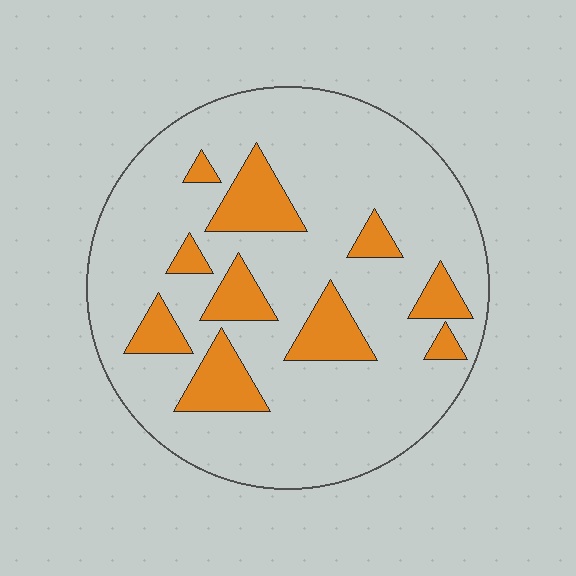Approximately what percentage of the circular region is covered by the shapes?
Approximately 20%.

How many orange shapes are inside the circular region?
10.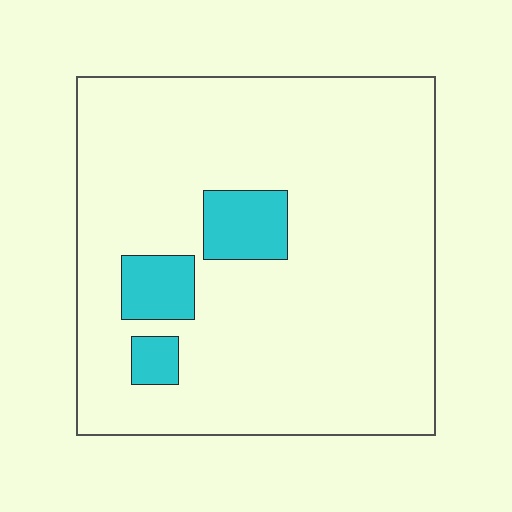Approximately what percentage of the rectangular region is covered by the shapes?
Approximately 10%.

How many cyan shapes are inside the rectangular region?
3.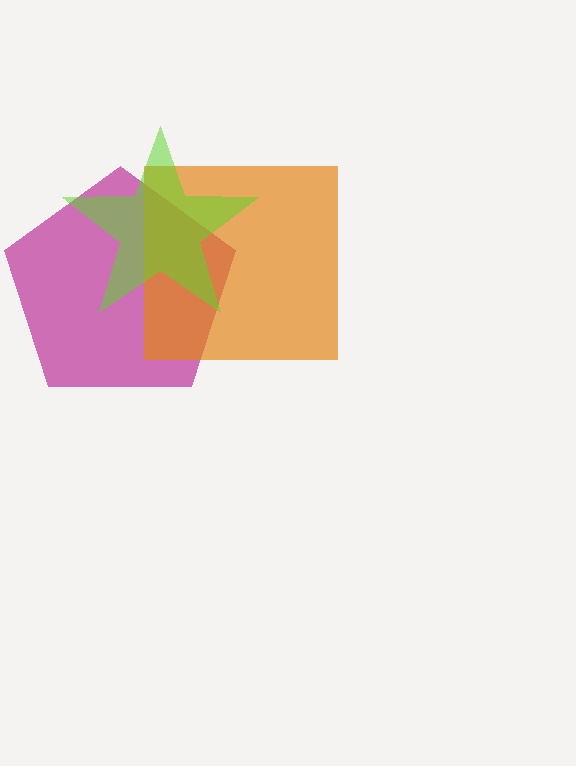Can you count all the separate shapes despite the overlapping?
Yes, there are 3 separate shapes.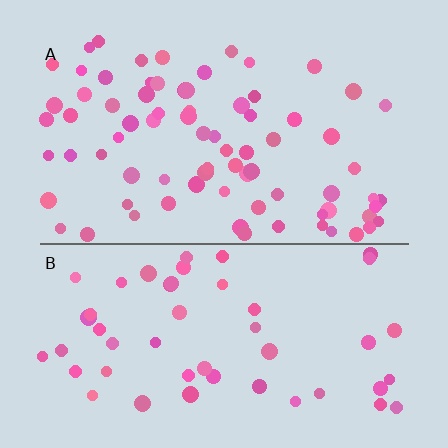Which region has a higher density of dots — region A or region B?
A (the top).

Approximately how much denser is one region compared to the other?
Approximately 1.5× — region A over region B.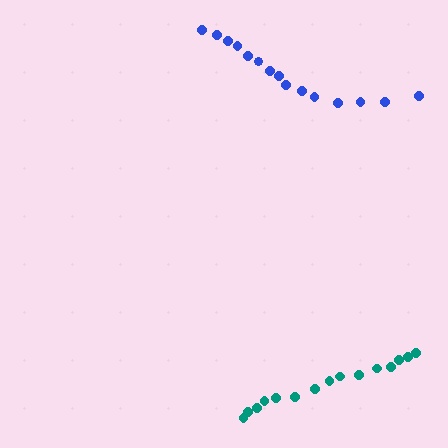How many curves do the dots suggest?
There are 2 distinct paths.